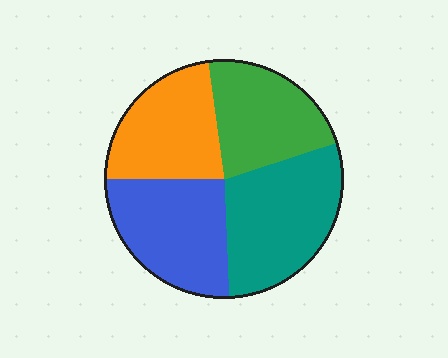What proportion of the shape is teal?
Teal covers around 30% of the shape.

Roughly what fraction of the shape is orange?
Orange covers roughly 25% of the shape.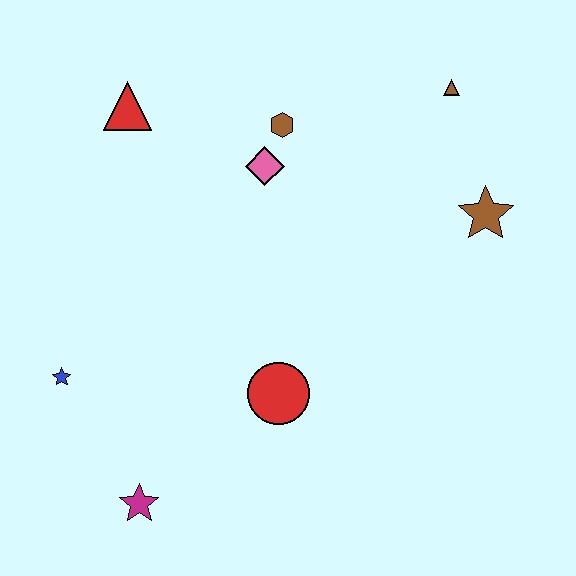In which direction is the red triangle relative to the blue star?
The red triangle is above the blue star.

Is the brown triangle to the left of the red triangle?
No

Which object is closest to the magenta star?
The blue star is closest to the magenta star.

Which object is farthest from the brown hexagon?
The magenta star is farthest from the brown hexagon.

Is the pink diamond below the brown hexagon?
Yes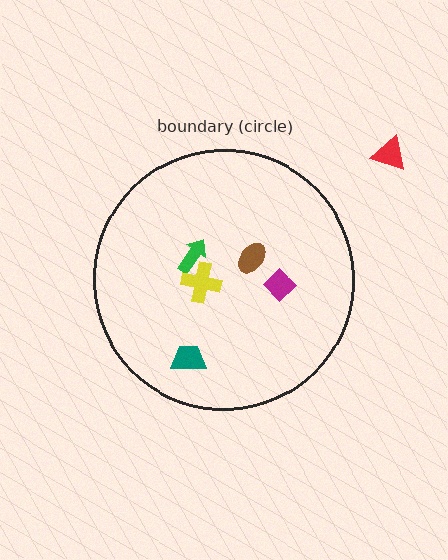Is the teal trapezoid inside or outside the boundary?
Inside.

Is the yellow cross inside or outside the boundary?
Inside.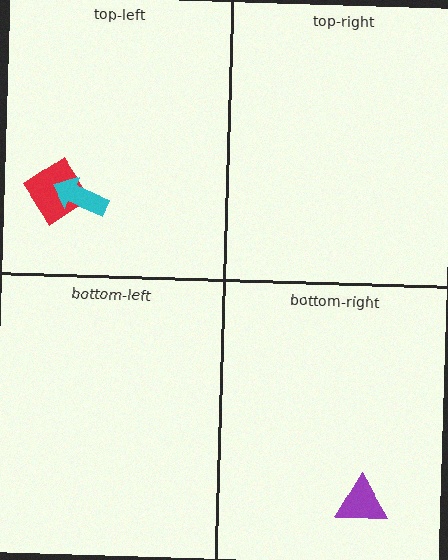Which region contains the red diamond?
The top-left region.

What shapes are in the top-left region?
The red diamond, the cyan arrow.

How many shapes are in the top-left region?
2.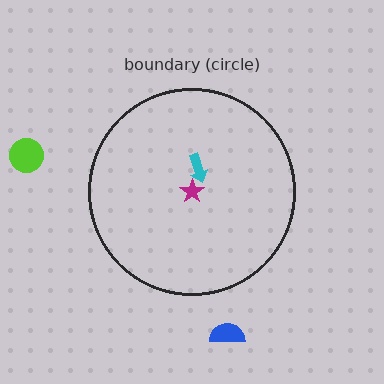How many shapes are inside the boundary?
2 inside, 2 outside.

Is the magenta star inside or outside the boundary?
Inside.